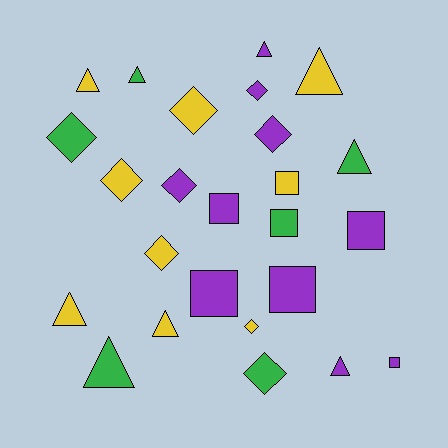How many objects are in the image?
There are 25 objects.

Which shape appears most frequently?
Diamond, with 9 objects.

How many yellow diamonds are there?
There are 4 yellow diamonds.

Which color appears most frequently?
Purple, with 10 objects.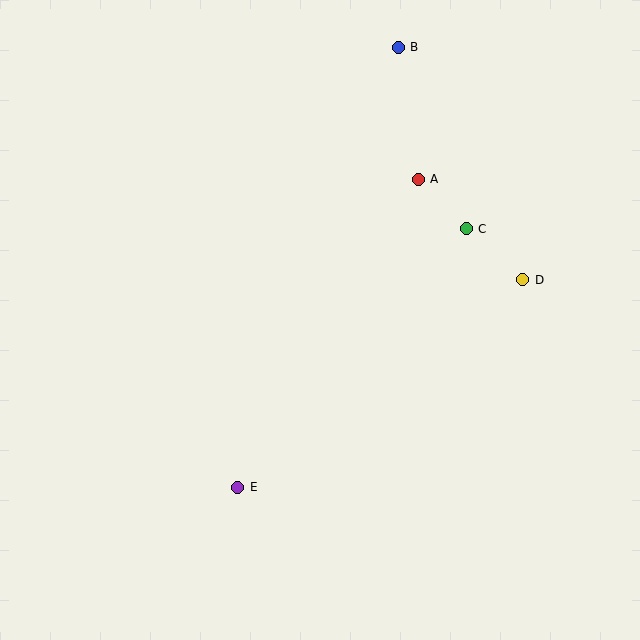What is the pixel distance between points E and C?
The distance between E and C is 345 pixels.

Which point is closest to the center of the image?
Point A at (418, 179) is closest to the center.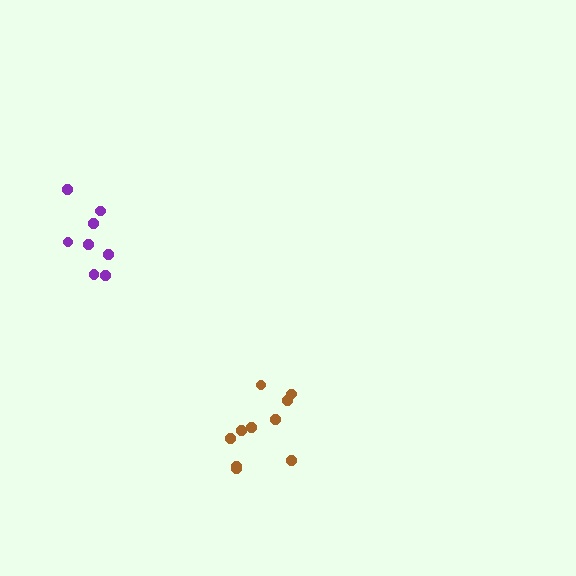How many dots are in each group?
Group 1: 8 dots, Group 2: 10 dots (18 total).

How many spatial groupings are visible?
There are 2 spatial groupings.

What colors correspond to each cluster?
The clusters are colored: purple, brown.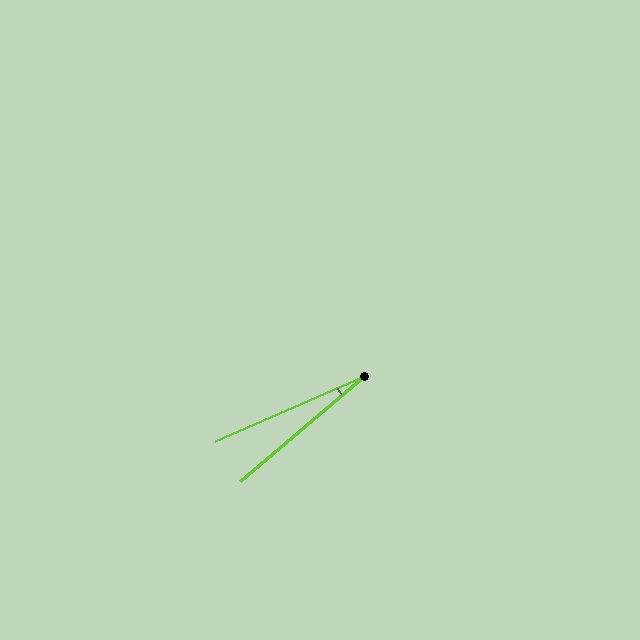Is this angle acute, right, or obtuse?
It is acute.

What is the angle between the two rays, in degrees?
Approximately 16 degrees.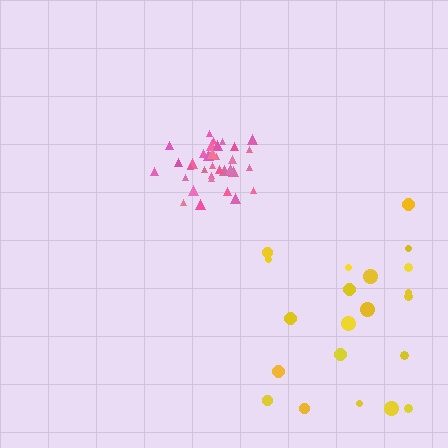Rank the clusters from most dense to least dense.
pink, yellow.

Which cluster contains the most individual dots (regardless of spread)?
Pink (34).